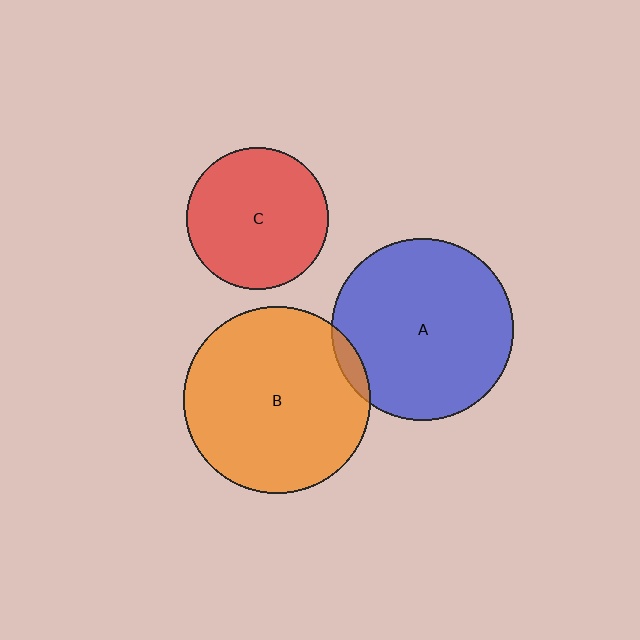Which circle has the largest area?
Circle B (orange).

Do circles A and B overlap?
Yes.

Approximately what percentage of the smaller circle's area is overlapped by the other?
Approximately 5%.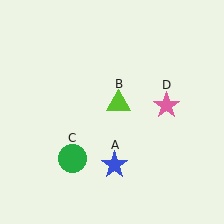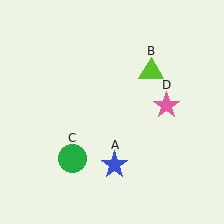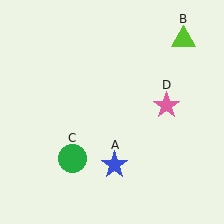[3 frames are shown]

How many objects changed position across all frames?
1 object changed position: lime triangle (object B).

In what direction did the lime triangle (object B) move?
The lime triangle (object B) moved up and to the right.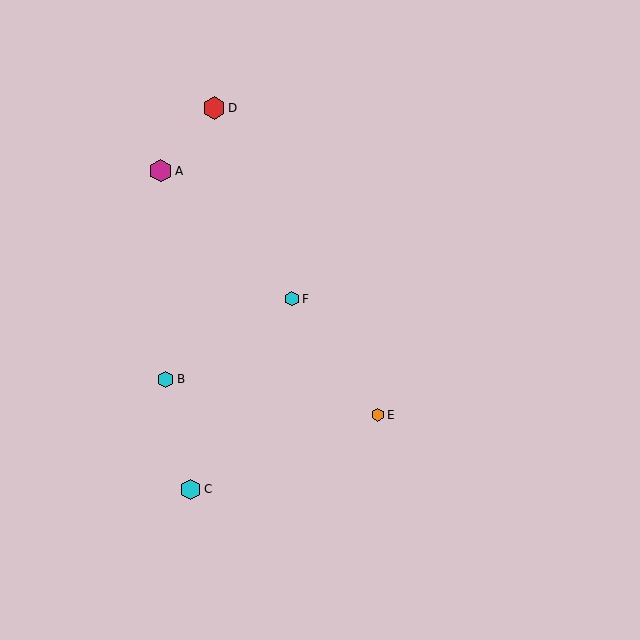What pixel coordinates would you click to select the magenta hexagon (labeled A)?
Click at (160, 171) to select the magenta hexagon A.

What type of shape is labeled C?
Shape C is a cyan hexagon.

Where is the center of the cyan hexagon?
The center of the cyan hexagon is at (165, 379).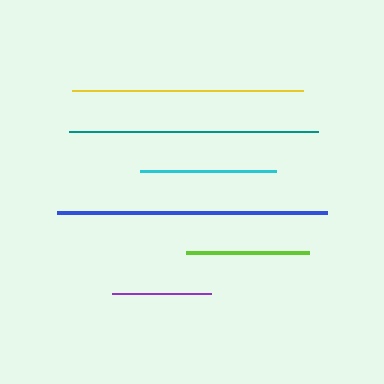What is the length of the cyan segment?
The cyan segment is approximately 136 pixels long.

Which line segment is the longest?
The blue line is the longest at approximately 270 pixels.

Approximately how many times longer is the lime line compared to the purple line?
The lime line is approximately 1.2 times the length of the purple line.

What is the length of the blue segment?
The blue segment is approximately 270 pixels long.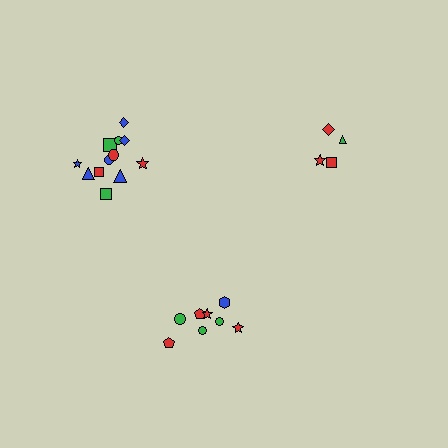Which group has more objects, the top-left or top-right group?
The top-left group.